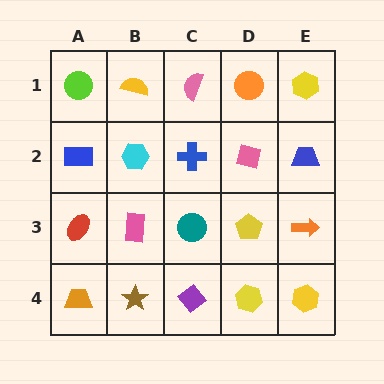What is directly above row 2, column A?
A lime circle.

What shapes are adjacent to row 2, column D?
An orange circle (row 1, column D), a yellow pentagon (row 3, column D), a blue cross (row 2, column C), a blue trapezoid (row 2, column E).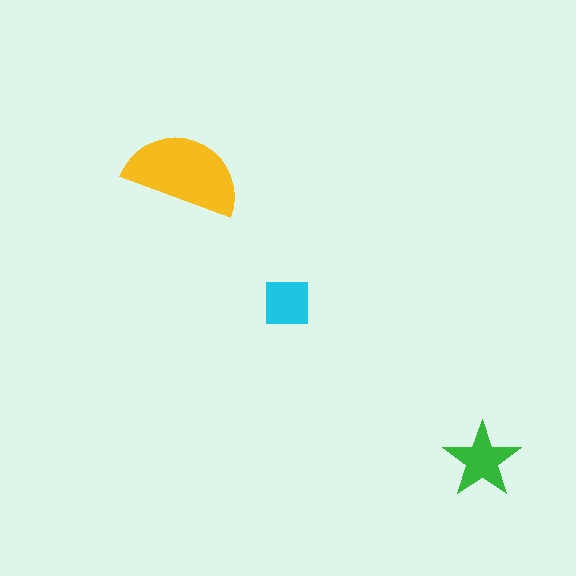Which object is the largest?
The yellow semicircle.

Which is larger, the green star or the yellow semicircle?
The yellow semicircle.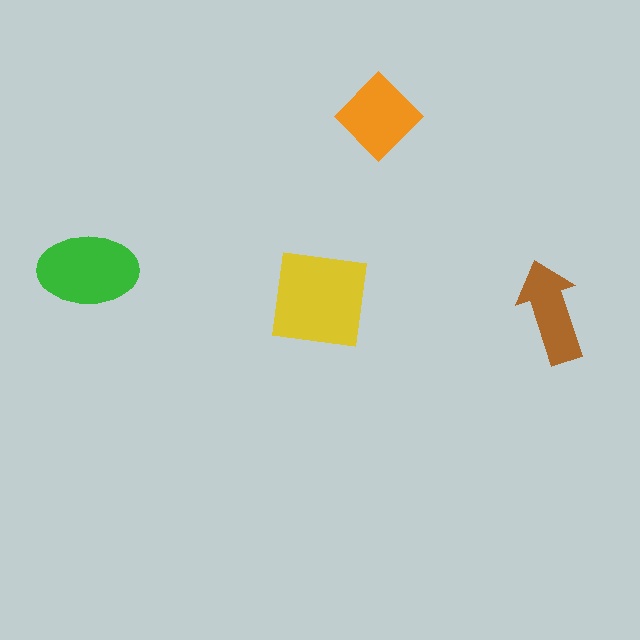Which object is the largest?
The yellow square.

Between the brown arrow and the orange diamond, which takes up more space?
The orange diamond.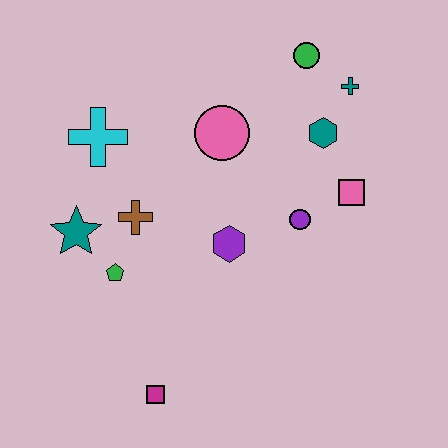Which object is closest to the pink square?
The purple circle is closest to the pink square.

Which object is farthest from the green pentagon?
The teal cross is farthest from the green pentagon.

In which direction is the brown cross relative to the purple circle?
The brown cross is to the left of the purple circle.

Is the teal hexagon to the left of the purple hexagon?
No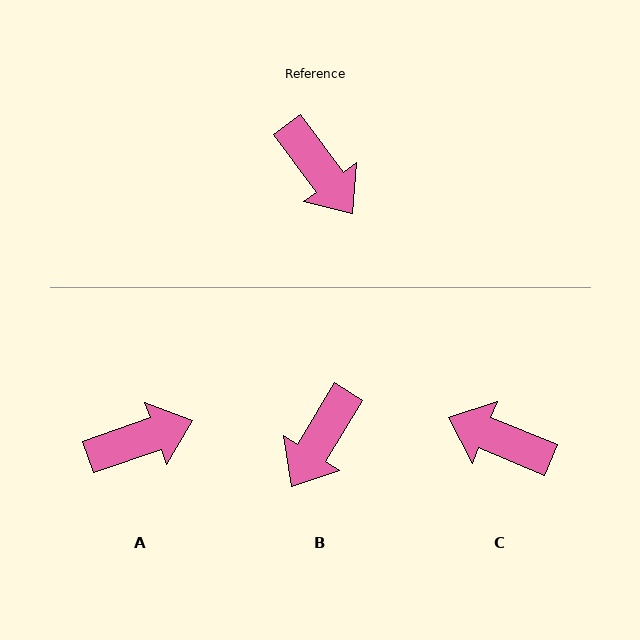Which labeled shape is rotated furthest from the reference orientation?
C, about 149 degrees away.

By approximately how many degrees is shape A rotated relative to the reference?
Approximately 72 degrees counter-clockwise.